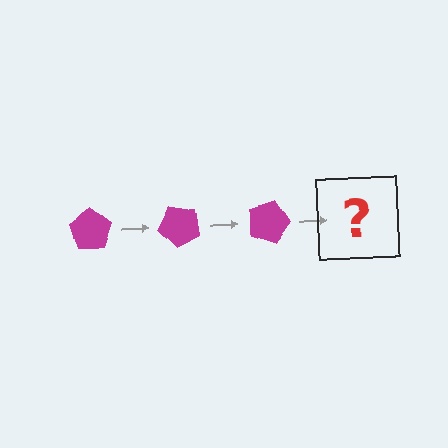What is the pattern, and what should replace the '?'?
The pattern is that the pentagon rotates 45 degrees each step. The '?' should be a magenta pentagon rotated 135 degrees.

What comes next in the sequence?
The next element should be a magenta pentagon rotated 135 degrees.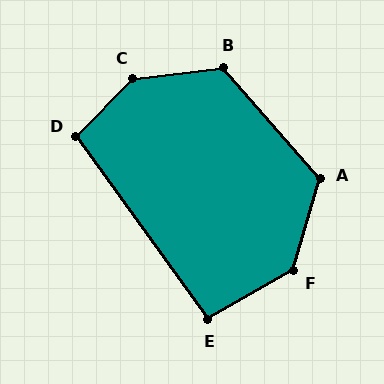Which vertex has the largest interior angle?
C, at approximately 141 degrees.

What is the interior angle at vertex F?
Approximately 135 degrees (obtuse).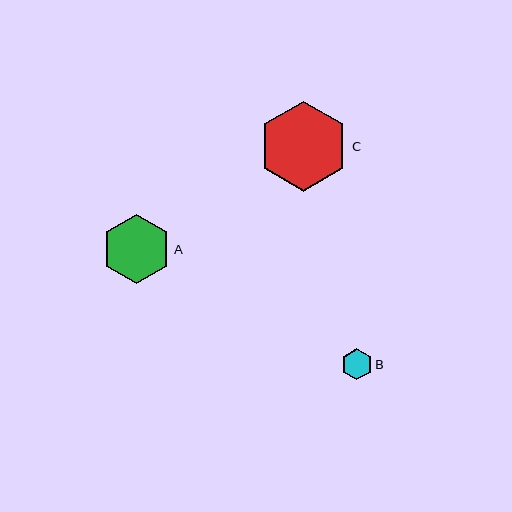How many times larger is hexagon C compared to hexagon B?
Hexagon C is approximately 2.9 times the size of hexagon B.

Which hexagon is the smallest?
Hexagon B is the smallest with a size of approximately 31 pixels.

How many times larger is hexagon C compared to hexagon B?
Hexagon C is approximately 2.9 times the size of hexagon B.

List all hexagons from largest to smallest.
From largest to smallest: C, A, B.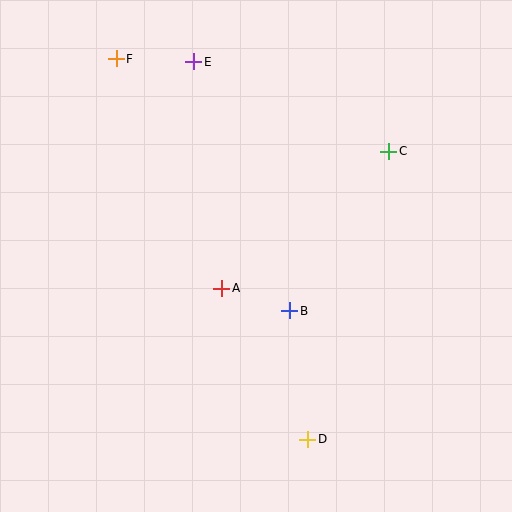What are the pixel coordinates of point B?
Point B is at (290, 311).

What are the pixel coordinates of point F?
Point F is at (116, 59).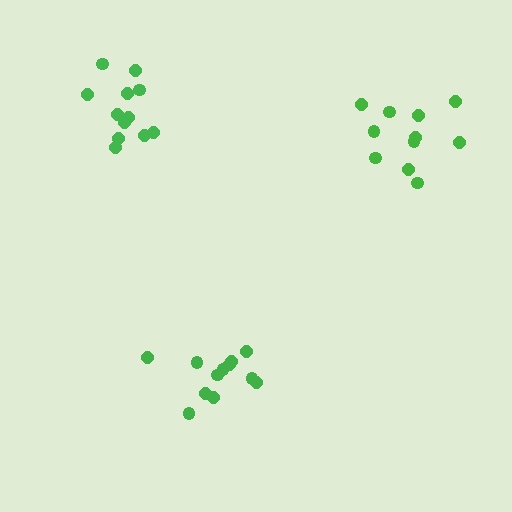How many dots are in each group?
Group 1: 11 dots, Group 2: 12 dots, Group 3: 12 dots (35 total).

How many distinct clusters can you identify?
There are 3 distinct clusters.